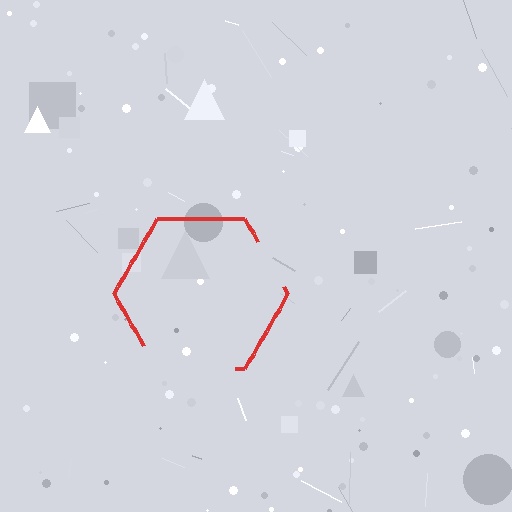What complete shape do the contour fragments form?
The contour fragments form a hexagon.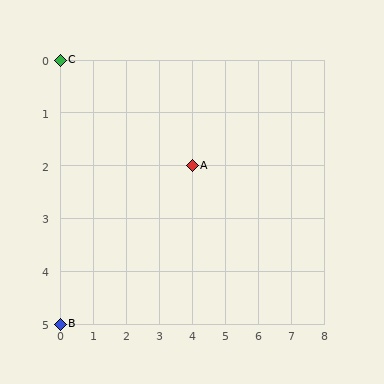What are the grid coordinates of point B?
Point B is at grid coordinates (0, 5).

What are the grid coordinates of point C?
Point C is at grid coordinates (0, 0).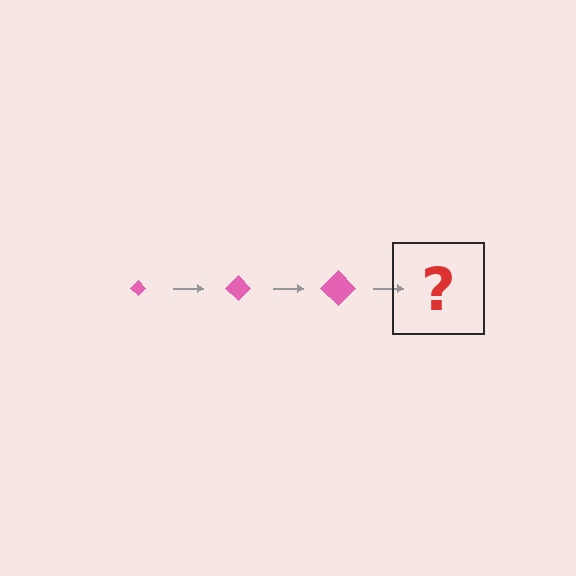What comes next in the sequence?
The next element should be a pink diamond, larger than the previous one.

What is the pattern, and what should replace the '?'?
The pattern is that the diamond gets progressively larger each step. The '?' should be a pink diamond, larger than the previous one.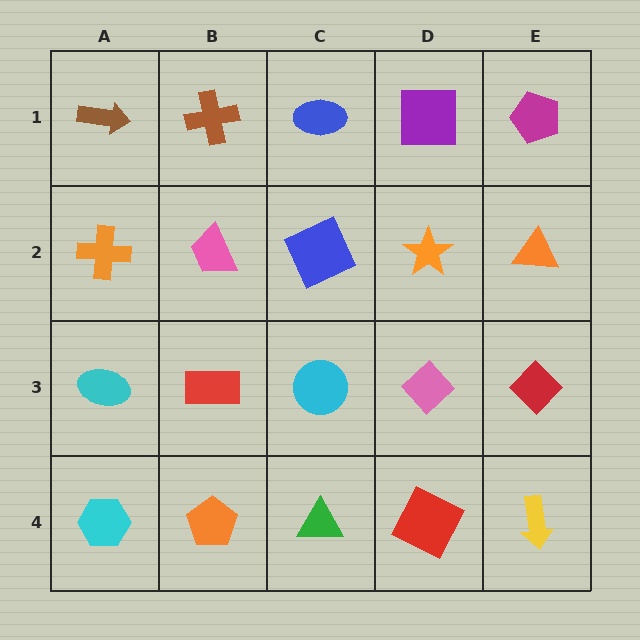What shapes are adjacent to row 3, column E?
An orange triangle (row 2, column E), a yellow arrow (row 4, column E), a pink diamond (row 3, column D).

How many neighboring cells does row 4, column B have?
3.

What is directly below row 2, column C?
A cyan circle.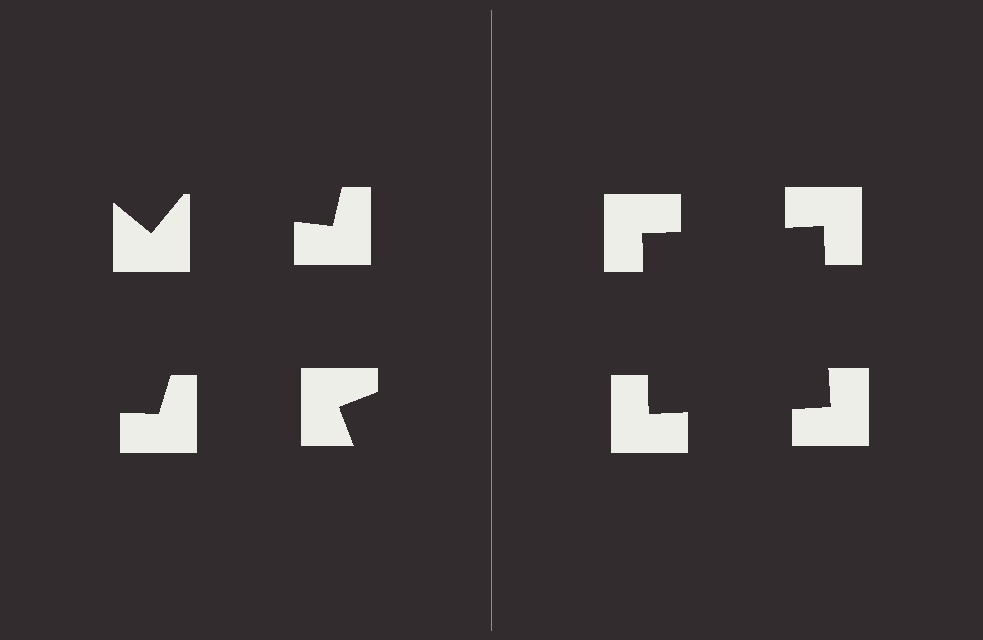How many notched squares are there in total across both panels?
8 — 4 on each side.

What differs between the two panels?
The notched squares are positioned identically on both sides; only the wedge orientations differ. On the right they align to a square; on the left they are misaligned.